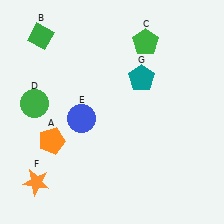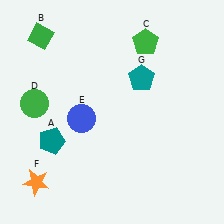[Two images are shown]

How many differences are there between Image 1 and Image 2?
There is 1 difference between the two images.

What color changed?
The pentagon (A) changed from orange in Image 1 to teal in Image 2.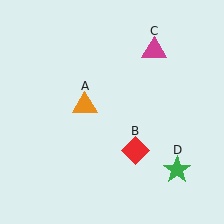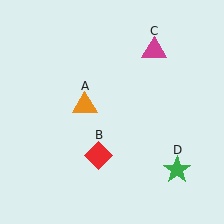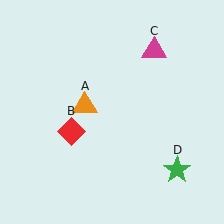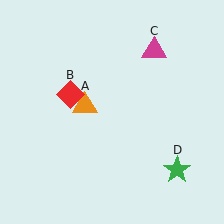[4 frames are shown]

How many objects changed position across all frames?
1 object changed position: red diamond (object B).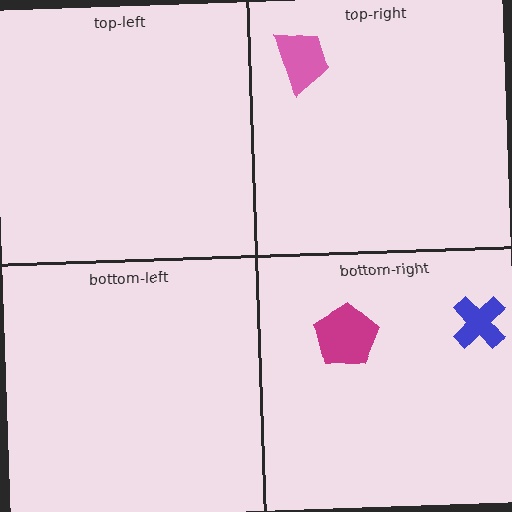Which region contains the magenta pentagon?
The bottom-right region.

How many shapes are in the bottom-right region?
2.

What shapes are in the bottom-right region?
The blue cross, the magenta pentagon.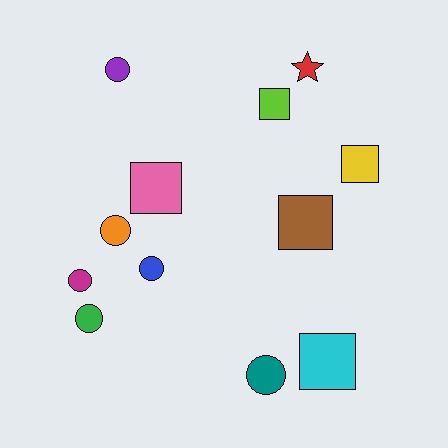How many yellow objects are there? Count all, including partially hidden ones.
There is 1 yellow object.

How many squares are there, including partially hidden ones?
There are 5 squares.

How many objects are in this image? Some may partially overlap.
There are 12 objects.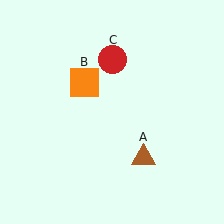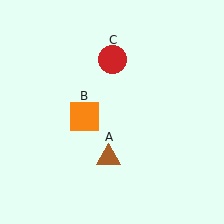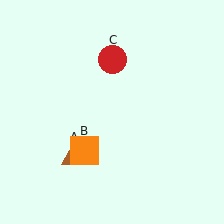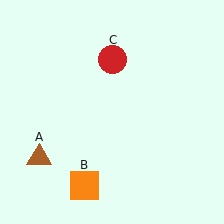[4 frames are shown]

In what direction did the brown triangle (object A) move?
The brown triangle (object A) moved left.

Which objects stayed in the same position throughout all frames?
Red circle (object C) remained stationary.